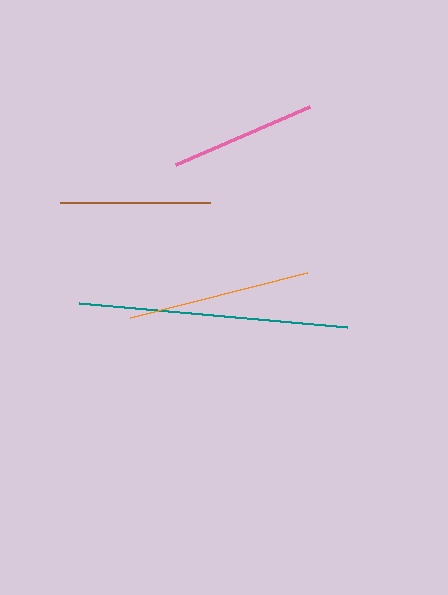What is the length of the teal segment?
The teal segment is approximately 269 pixels long.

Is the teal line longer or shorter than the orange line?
The teal line is longer than the orange line.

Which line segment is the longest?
The teal line is the longest at approximately 269 pixels.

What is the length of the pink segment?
The pink segment is approximately 146 pixels long.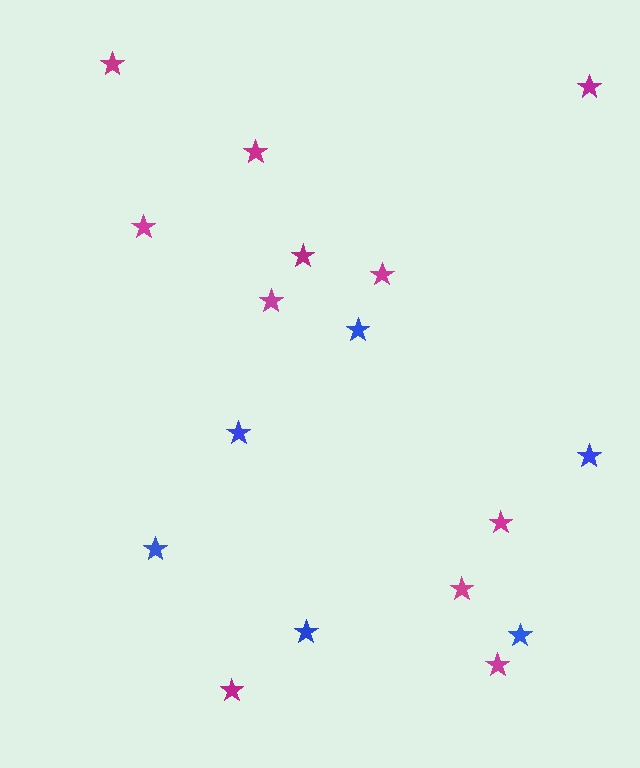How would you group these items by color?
There are 2 groups: one group of magenta stars (11) and one group of blue stars (6).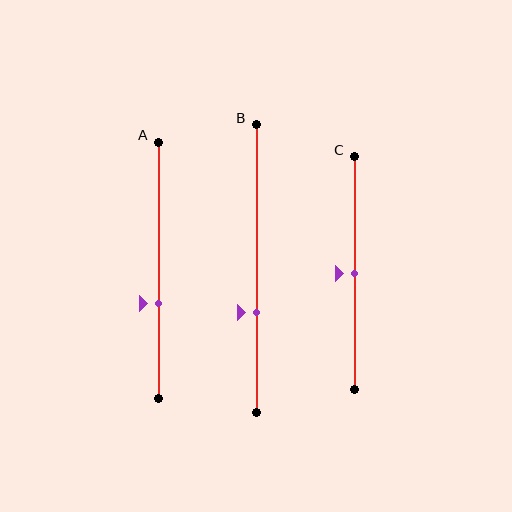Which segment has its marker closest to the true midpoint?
Segment C has its marker closest to the true midpoint.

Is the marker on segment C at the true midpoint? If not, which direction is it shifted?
Yes, the marker on segment C is at the true midpoint.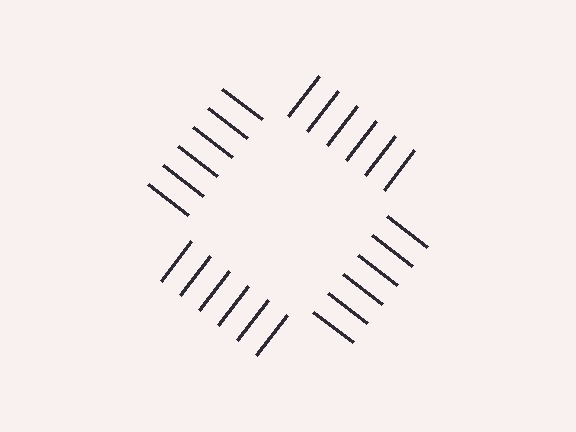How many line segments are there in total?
24 — 6 along each of the 4 edges.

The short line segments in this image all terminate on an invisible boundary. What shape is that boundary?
An illusory square — the line segments terminate on its edges but no continuous stroke is drawn.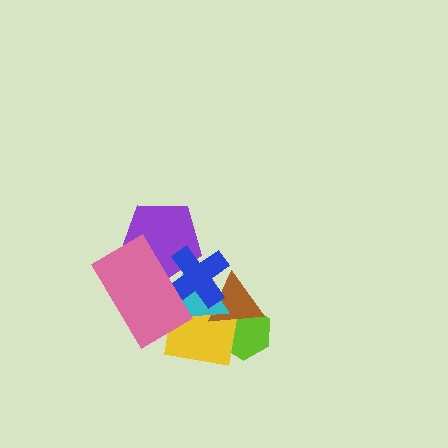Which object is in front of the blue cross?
The pink rectangle is in front of the blue cross.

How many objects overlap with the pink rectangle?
4 objects overlap with the pink rectangle.